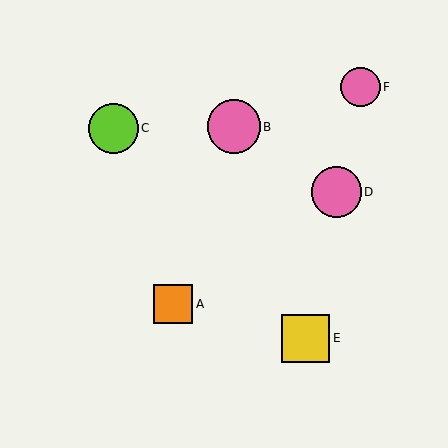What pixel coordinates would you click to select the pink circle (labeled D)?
Click at (336, 192) to select the pink circle D.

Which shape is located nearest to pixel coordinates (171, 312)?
The orange square (labeled A) at (173, 304) is nearest to that location.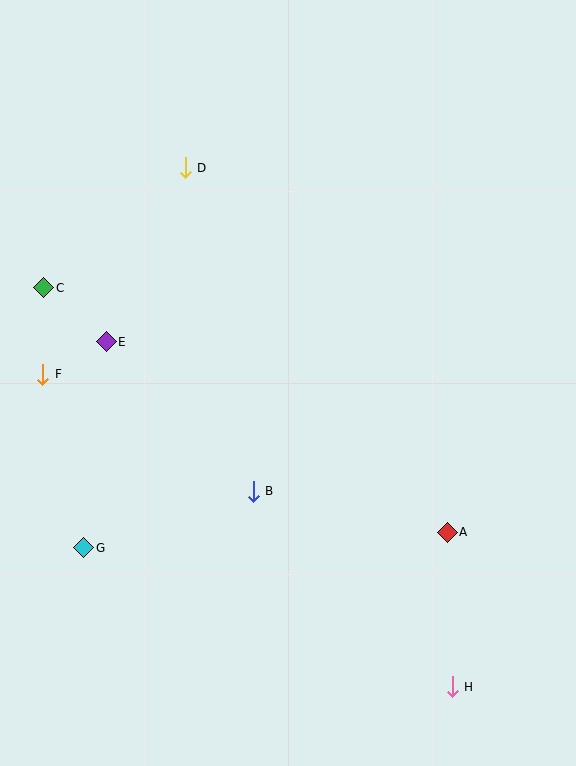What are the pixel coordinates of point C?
Point C is at (44, 288).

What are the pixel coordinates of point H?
Point H is at (452, 687).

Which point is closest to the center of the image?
Point B at (253, 491) is closest to the center.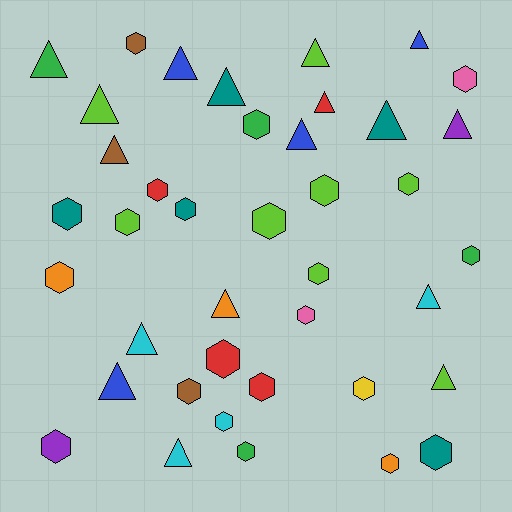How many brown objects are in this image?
There are 3 brown objects.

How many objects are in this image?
There are 40 objects.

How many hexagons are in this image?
There are 23 hexagons.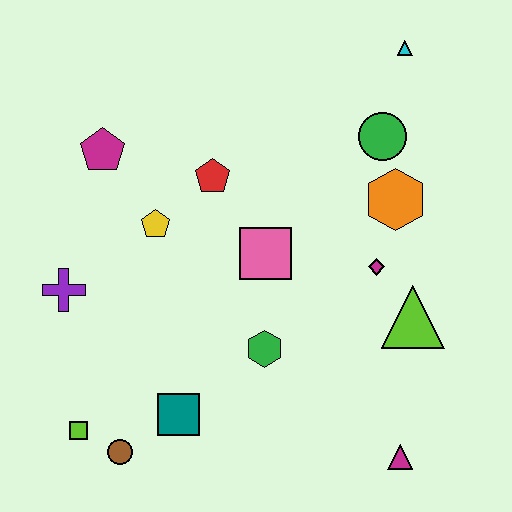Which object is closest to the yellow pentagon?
The red pentagon is closest to the yellow pentagon.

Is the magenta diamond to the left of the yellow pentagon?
No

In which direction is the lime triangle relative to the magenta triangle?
The lime triangle is above the magenta triangle.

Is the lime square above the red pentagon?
No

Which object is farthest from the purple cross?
The cyan triangle is farthest from the purple cross.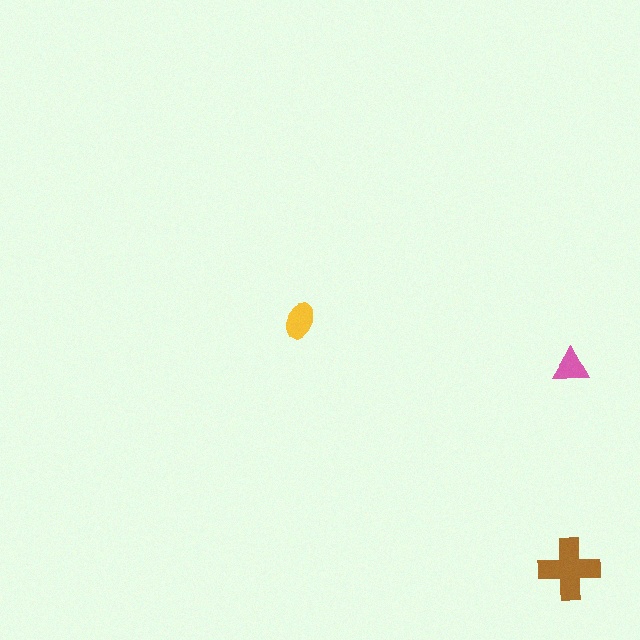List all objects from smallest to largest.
The pink triangle, the yellow ellipse, the brown cross.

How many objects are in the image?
There are 3 objects in the image.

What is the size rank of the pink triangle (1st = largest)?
3rd.